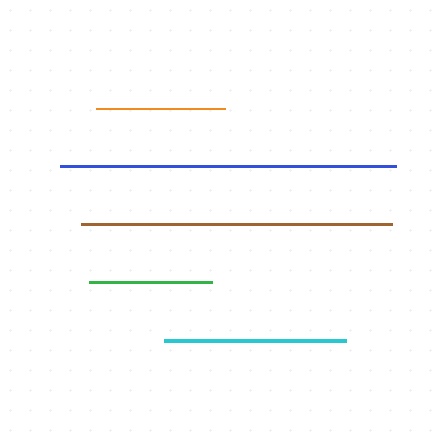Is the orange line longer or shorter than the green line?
The orange line is longer than the green line.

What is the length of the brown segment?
The brown segment is approximately 310 pixels long.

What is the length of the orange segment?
The orange segment is approximately 129 pixels long.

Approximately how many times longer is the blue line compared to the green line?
The blue line is approximately 2.7 times the length of the green line.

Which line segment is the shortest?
The green line is the shortest at approximately 124 pixels.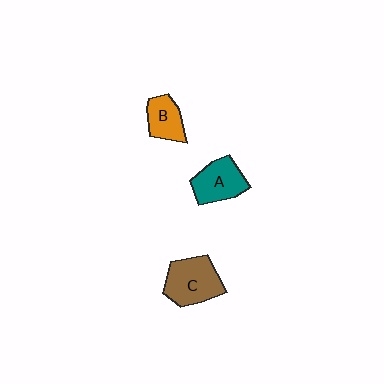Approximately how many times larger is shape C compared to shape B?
Approximately 1.6 times.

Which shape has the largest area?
Shape C (brown).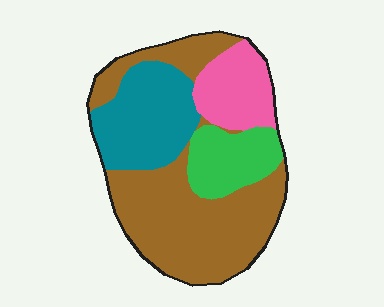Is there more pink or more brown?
Brown.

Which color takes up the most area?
Brown, at roughly 50%.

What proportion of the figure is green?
Green covers 14% of the figure.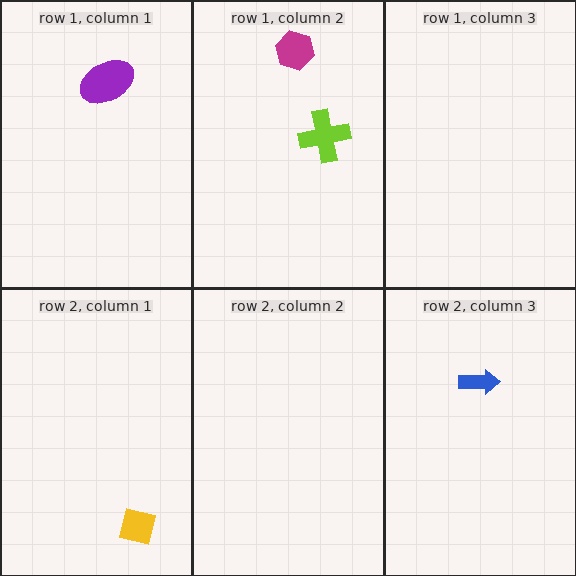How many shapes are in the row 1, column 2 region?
2.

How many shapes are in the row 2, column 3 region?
1.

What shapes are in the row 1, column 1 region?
The purple ellipse.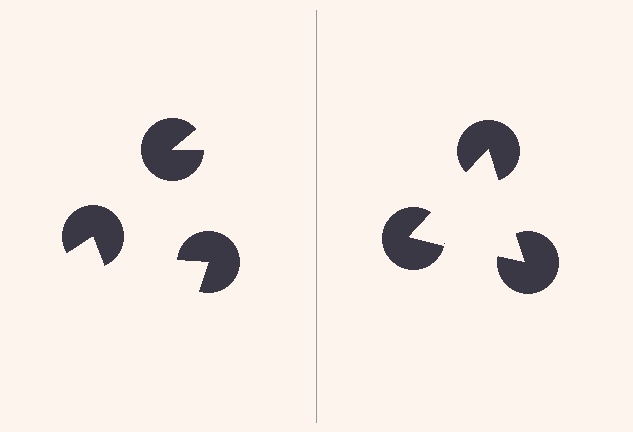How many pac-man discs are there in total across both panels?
6 — 3 on each side.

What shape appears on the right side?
An illusory triangle.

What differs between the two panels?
The pac-man discs are positioned identically on both sides; only the wedge orientations differ. On the right they align to a triangle; on the left they are misaligned.